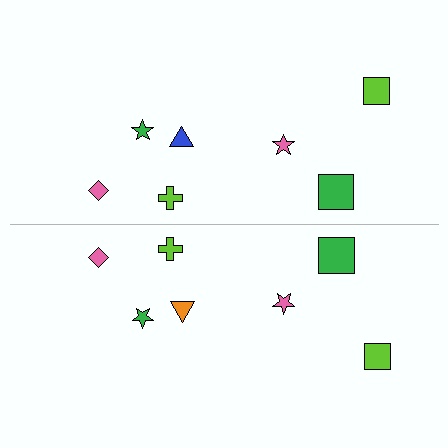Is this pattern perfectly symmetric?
No, the pattern is not perfectly symmetric. The orange triangle on the bottom side breaks the symmetry — its mirror counterpart is blue.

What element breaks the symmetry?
The orange triangle on the bottom side breaks the symmetry — its mirror counterpart is blue.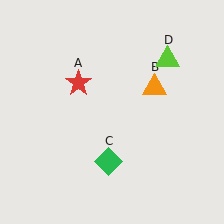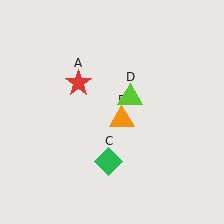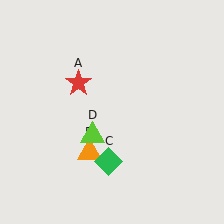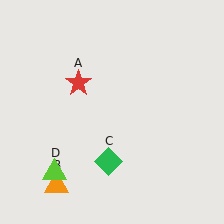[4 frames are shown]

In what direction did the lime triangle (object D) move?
The lime triangle (object D) moved down and to the left.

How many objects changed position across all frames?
2 objects changed position: orange triangle (object B), lime triangle (object D).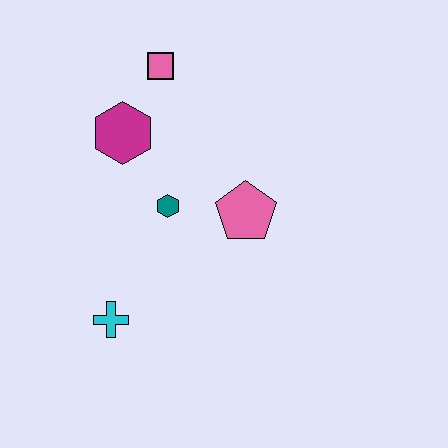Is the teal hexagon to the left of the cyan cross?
No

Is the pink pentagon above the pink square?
No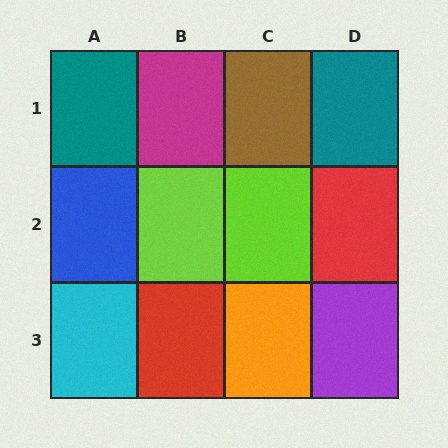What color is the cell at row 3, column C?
Orange.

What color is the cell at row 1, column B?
Magenta.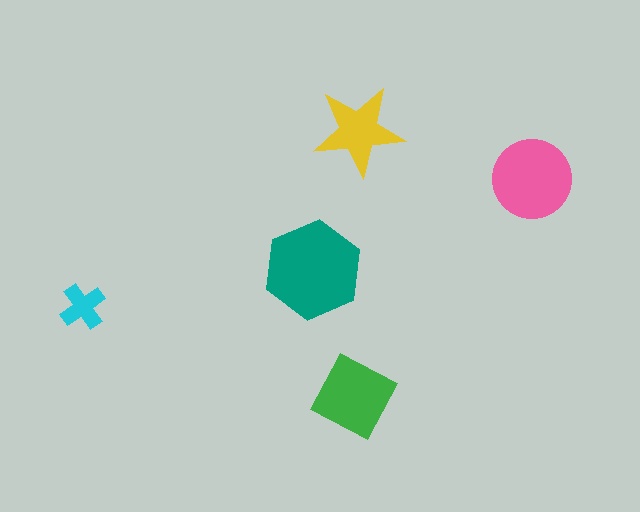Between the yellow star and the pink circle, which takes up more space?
The pink circle.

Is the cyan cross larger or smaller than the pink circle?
Smaller.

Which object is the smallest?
The cyan cross.